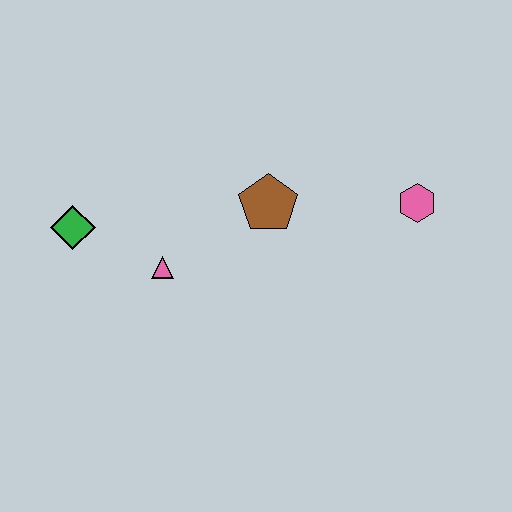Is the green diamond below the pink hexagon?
Yes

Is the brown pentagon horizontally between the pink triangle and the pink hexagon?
Yes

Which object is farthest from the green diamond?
The pink hexagon is farthest from the green diamond.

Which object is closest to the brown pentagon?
The pink triangle is closest to the brown pentagon.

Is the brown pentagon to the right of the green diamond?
Yes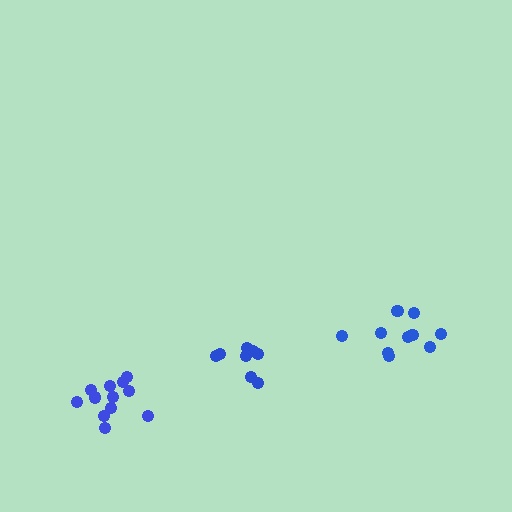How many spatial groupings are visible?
There are 3 spatial groupings.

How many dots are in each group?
Group 1: 10 dots, Group 2: 9 dots, Group 3: 12 dots (31 total).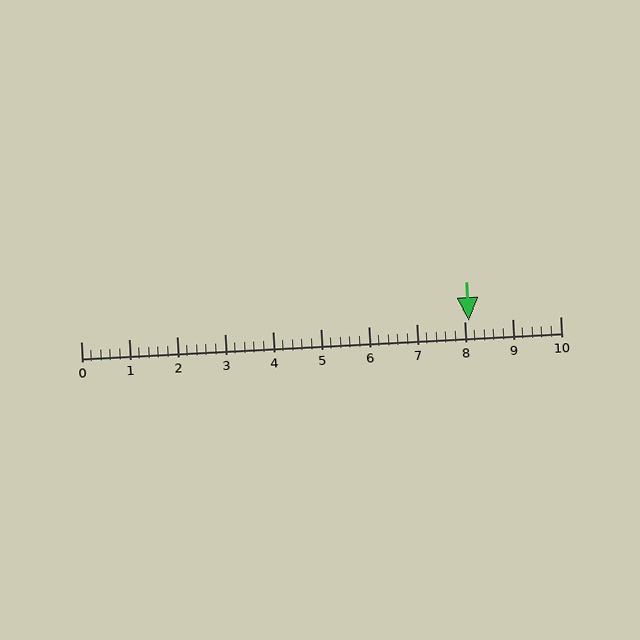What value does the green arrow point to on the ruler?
The green arrow points to approximately 8.1.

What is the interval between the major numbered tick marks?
The major tick marks are spaced 1 units apart.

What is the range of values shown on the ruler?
The ruler shows values from 0 to 10.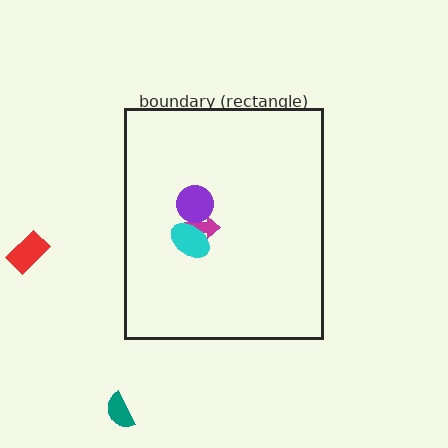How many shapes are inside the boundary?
3 inside, 2 outside.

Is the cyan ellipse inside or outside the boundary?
Inside.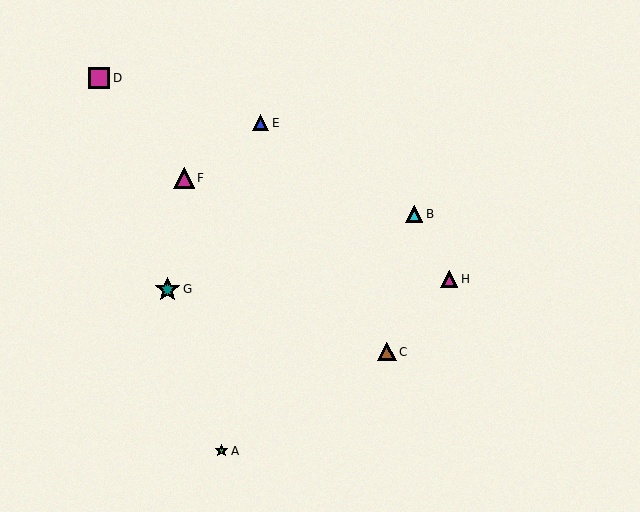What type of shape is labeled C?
Shape C is a brown triangle.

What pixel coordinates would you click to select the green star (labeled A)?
Click at (222, 451) to select the green star A.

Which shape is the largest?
The teal star (labeled G) is the largest.